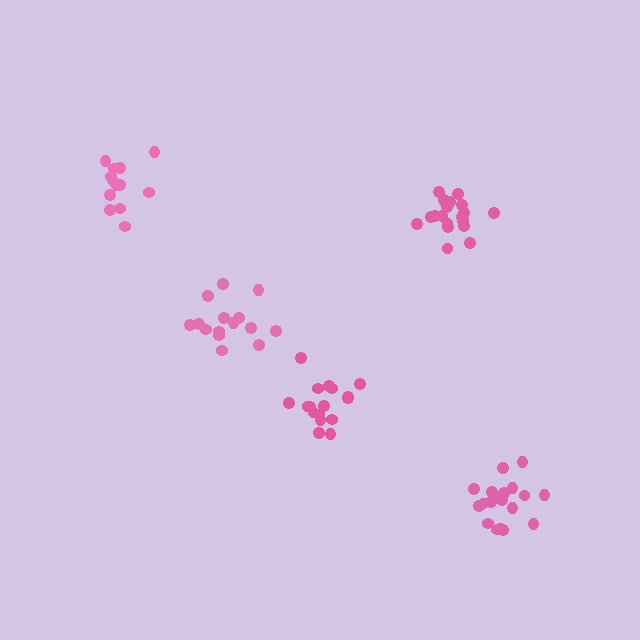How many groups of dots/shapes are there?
There are 5 groups.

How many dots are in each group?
Group 1: 19 dots, Group 2: 13 dots, Group 3: 16 dots, Group 4: 17 dots, Group 5: 19 dots (84 total).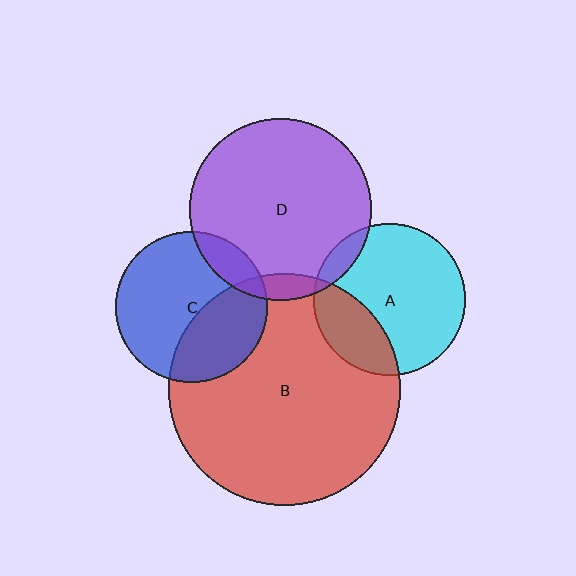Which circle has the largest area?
Circle B (red).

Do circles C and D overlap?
Yes.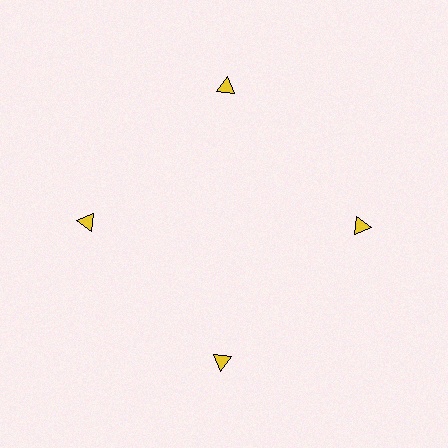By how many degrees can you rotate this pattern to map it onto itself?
The pattern maps onto itself every 90 degrees of rotation.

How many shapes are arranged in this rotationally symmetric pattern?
There are 4 shapes, arranged in 4 groups of 1.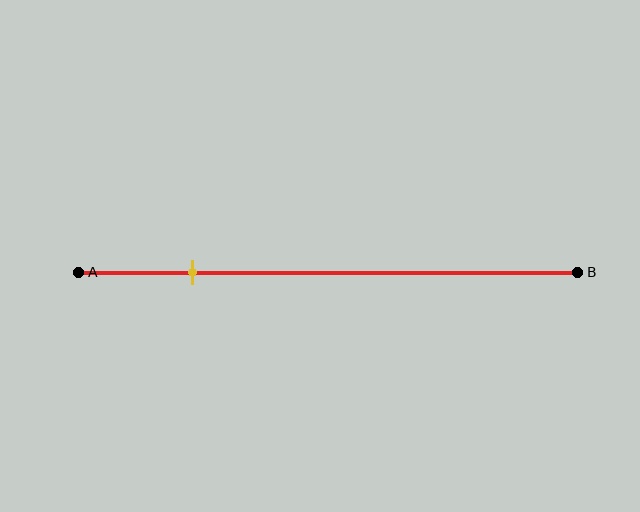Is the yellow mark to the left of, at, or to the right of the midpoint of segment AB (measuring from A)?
The yellow mark is to the left of the midpoint of segment AB.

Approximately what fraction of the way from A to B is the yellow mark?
The yellow mark is approximately 25% of the way from A to B.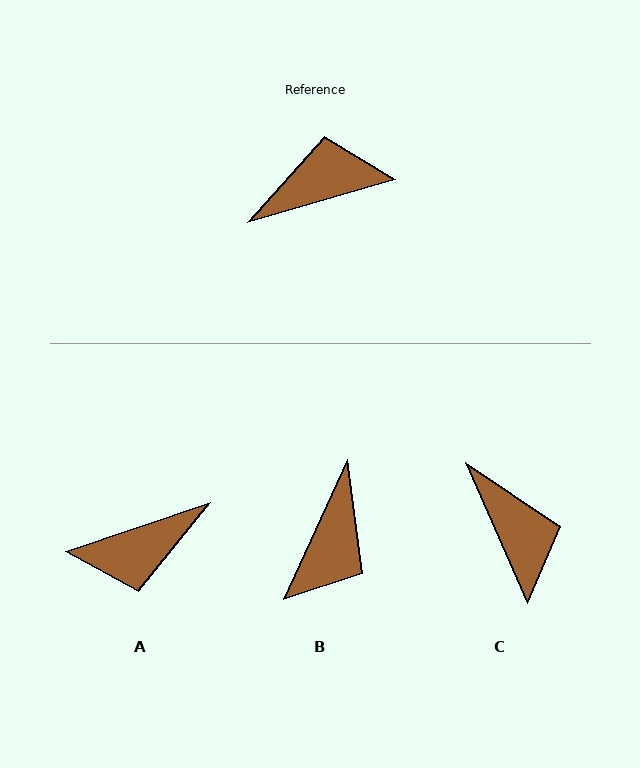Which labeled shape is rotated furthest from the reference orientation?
A, about 177 degrees away.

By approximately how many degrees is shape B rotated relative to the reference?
Approximately 131 degrees clockwise.